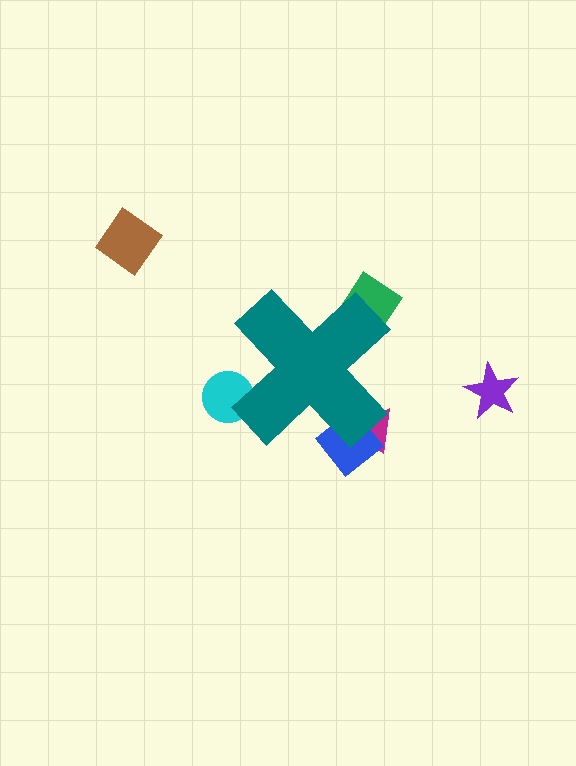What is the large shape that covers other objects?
A teal cross.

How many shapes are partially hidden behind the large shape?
4 shapes are partially hidden.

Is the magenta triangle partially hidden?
Yes, the magenta triangle is partially hidden behind the teal cross.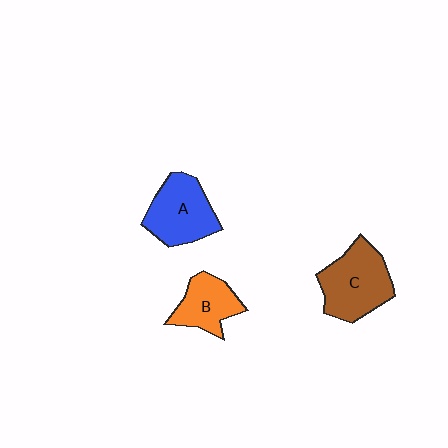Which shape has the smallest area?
Shape B (orange).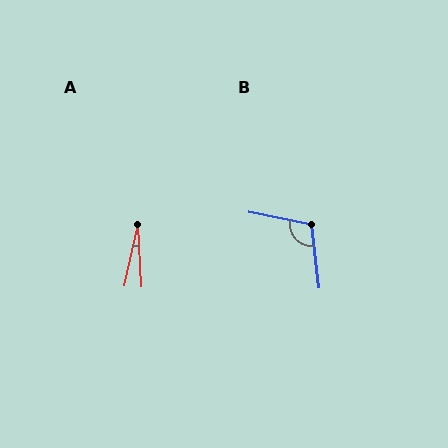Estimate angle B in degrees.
Approximately 108 degrees.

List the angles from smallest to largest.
A (16°), B (108°).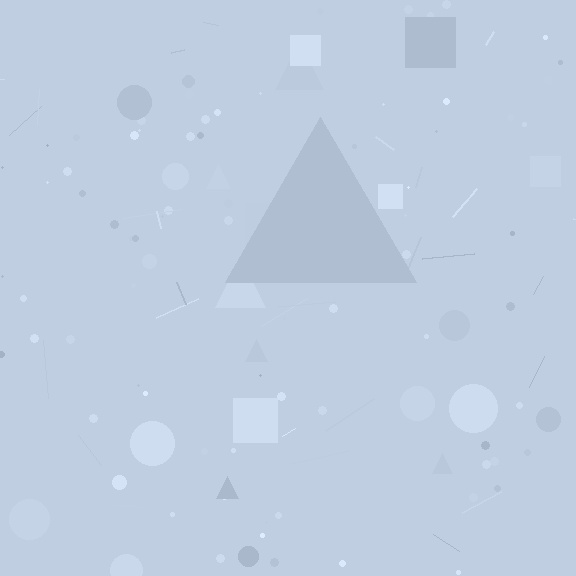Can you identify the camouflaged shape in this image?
The camouflaged shape is a triangle.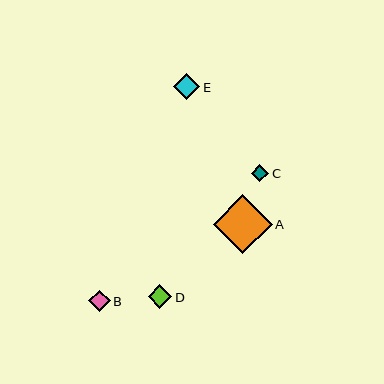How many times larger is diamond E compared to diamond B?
Diamond E is approximately 1.2 times the size of diamond B.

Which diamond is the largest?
Diamond A is the largest with a size of approximately 59 pixels.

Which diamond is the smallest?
Diamond C is the smallest with a size of approximately 18 pixels.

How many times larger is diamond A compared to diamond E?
Diamond A is approximately 2.2 times the size of diamond E.